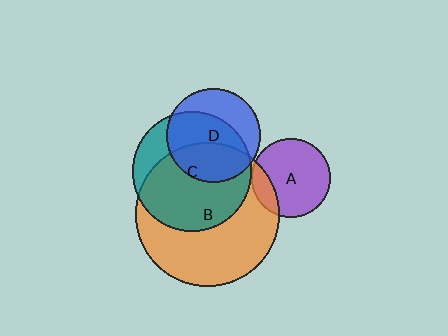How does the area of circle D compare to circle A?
Approximately 1.4 times.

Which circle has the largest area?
Circle B (orange).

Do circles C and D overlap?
Yes.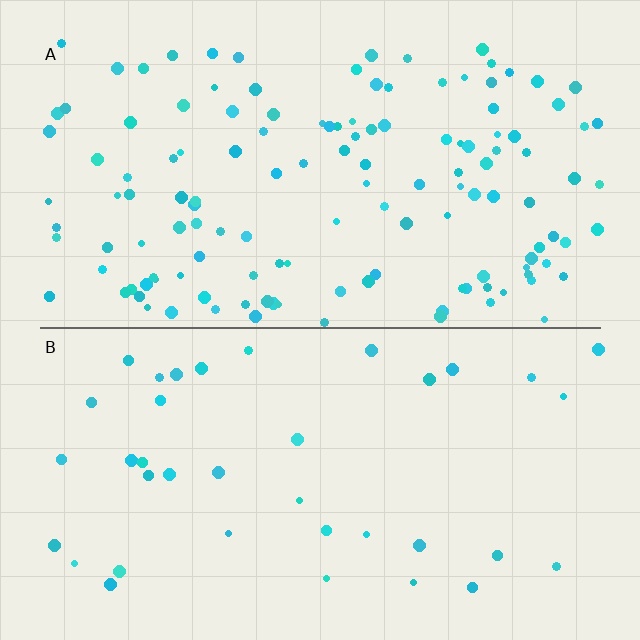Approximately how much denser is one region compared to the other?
Approximately 3.6× — region A over region B.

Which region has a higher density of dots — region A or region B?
A (the top).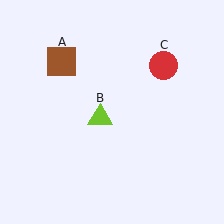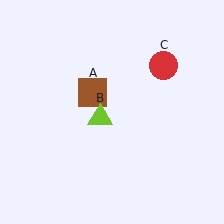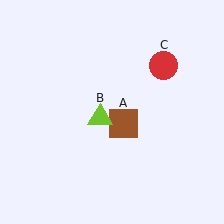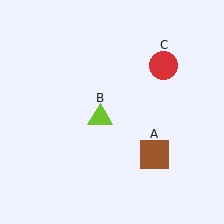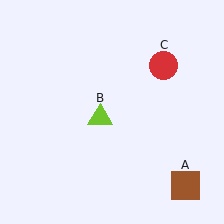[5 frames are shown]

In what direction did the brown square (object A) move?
The brown square (object A) moved down and to the right.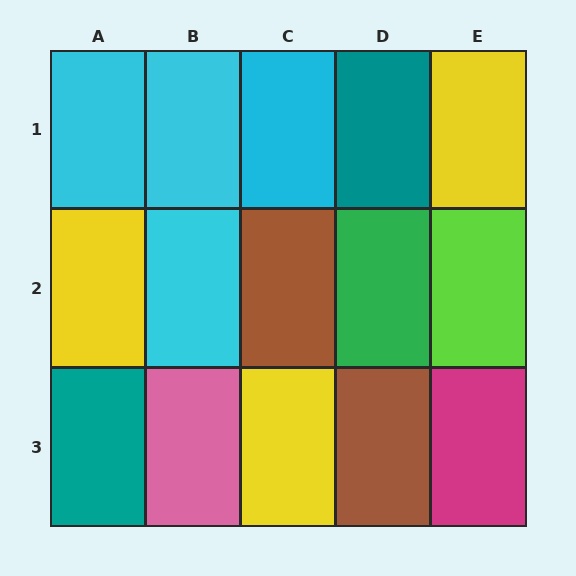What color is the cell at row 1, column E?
Yellow.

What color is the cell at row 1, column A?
Cyan.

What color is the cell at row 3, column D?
Brown.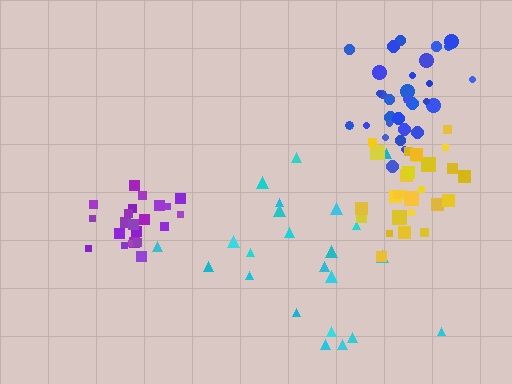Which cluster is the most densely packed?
Purple.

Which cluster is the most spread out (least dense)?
Cyan.